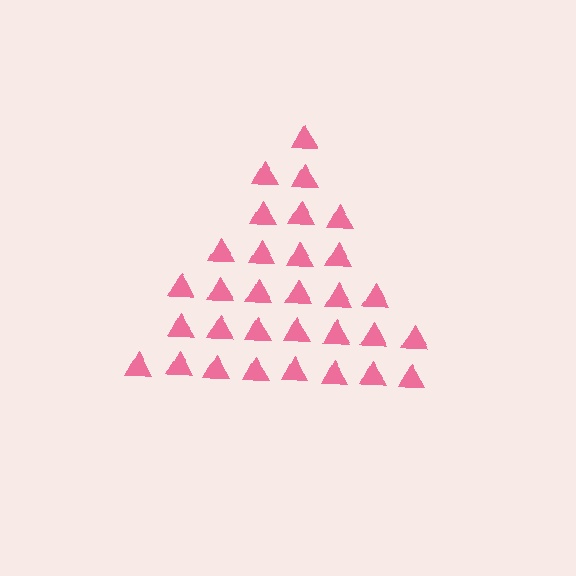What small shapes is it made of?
It is made of small triangles.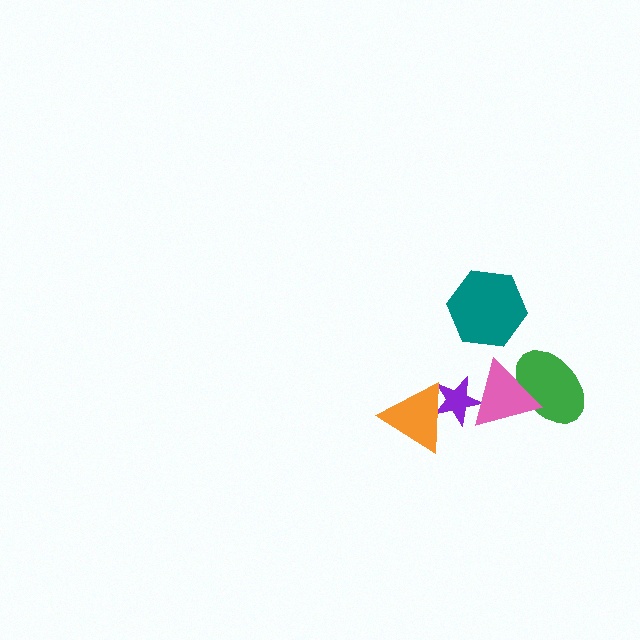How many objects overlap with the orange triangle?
1 object overlaps with the orange triangle.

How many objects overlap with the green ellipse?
1 object overlaps with the green ellipse.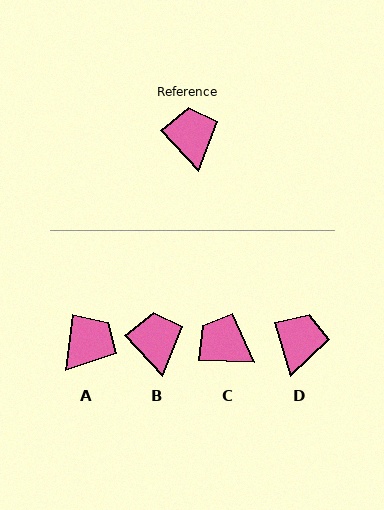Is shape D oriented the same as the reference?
No, it is off by about 25 degrees.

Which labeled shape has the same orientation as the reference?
B.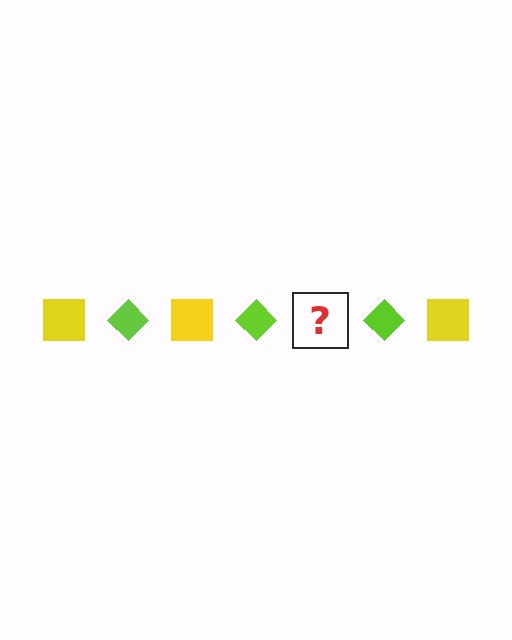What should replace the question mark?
The question mark should be replaced with a yellow square.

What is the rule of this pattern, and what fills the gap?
The rule is that the pattern alternates between yellow square and lime diamond. The gap should be filled with a yellow square.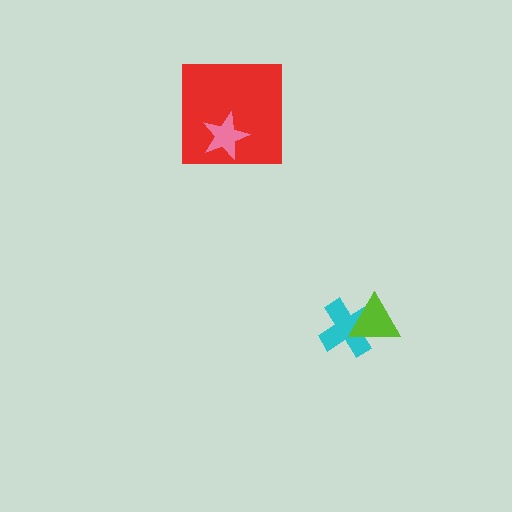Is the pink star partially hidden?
No, no other shape covers it.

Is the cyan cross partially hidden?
Yes, it is partially covered by another shape.